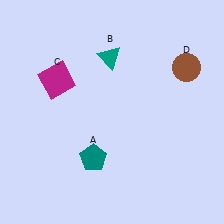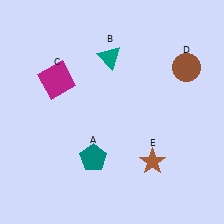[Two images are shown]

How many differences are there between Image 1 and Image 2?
There is 1 difference between the two images.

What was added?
A brown star (E) was added in Image 2.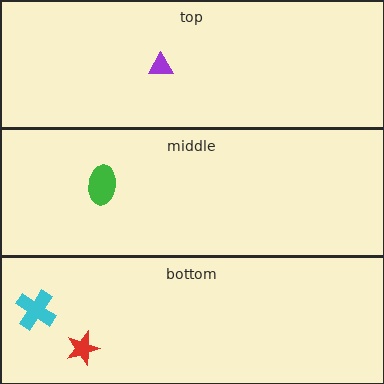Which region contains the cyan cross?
The bottom region.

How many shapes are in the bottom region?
2.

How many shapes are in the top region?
1.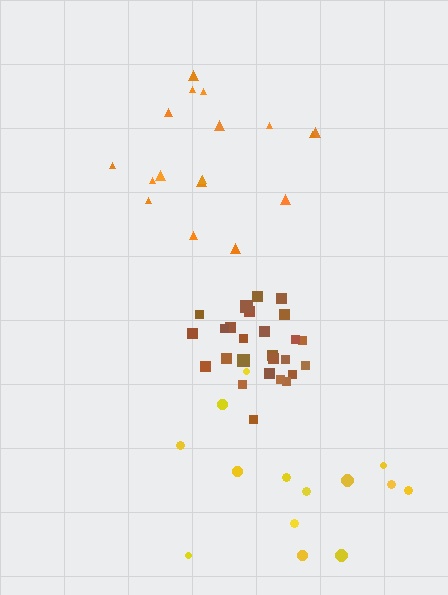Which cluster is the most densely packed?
Brown.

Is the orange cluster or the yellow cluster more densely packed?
Orange.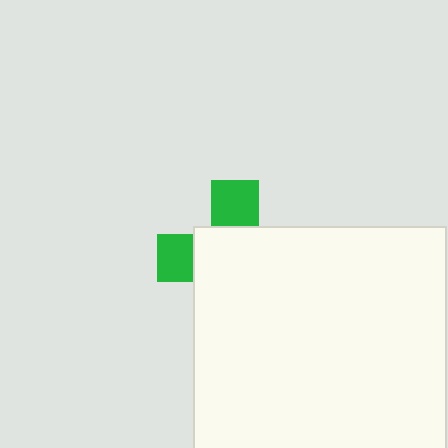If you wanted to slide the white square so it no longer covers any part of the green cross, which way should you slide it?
Slide it toward the lower-right — that is the most direct way to separate the two shapes.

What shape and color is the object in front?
The object in front is a white square.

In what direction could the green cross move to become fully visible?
The green cross could move toward the upper-left. That would shift it out from behind the white square entirely.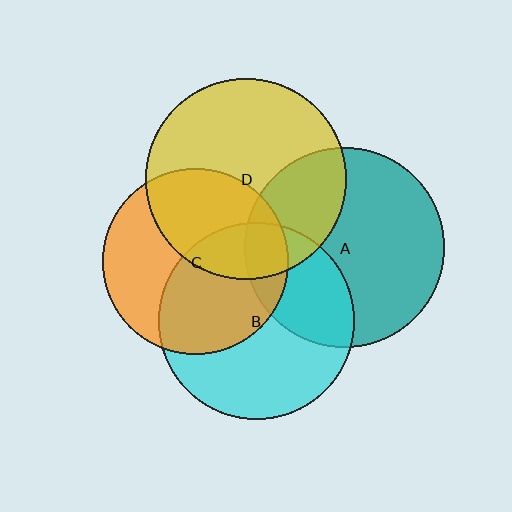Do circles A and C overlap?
Yes.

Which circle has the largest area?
Circle D (yellow).